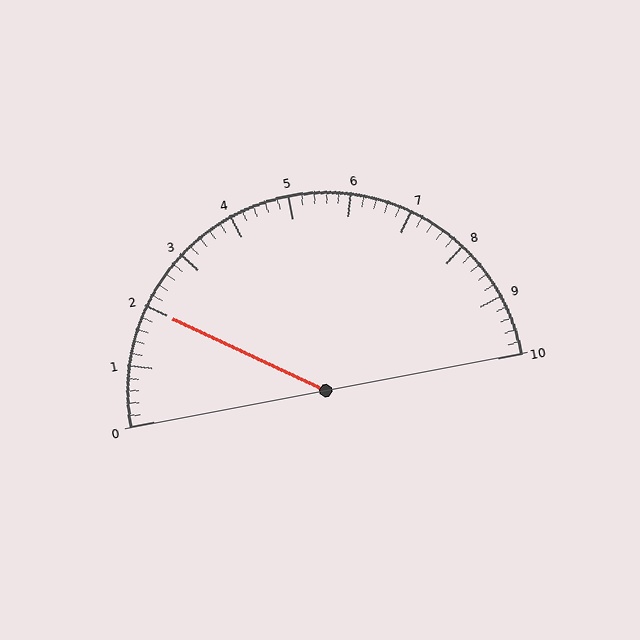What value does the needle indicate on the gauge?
The needle indicates approximately 2.0.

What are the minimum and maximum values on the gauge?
The gauge ranges from 0 to 10.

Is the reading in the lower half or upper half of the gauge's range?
The reading is in the lower half of the range (0 to 10).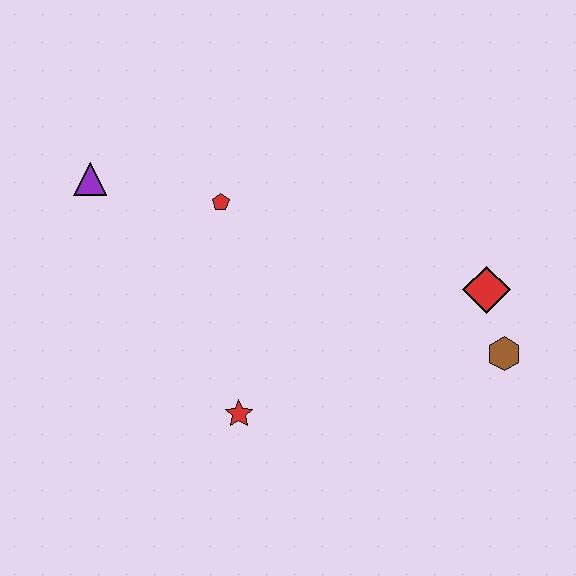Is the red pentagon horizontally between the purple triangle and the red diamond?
Yes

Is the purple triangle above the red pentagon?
Yes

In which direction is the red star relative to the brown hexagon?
The red star is to the left of the brown hexagon.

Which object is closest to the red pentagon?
The purple triangle is closest to the red pentagon.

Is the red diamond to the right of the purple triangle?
Yes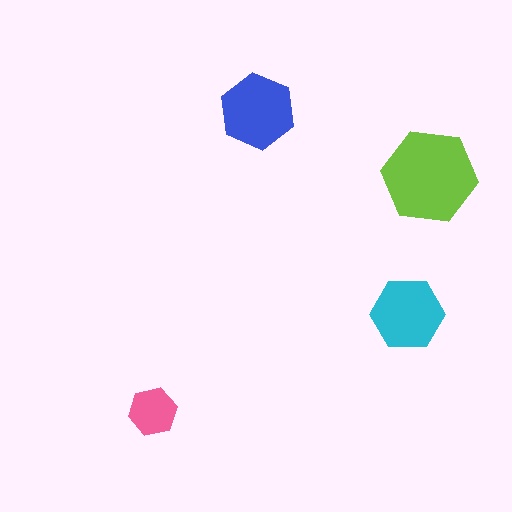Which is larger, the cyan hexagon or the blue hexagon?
The blue one.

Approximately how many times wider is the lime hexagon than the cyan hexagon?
About 1.5 times wider.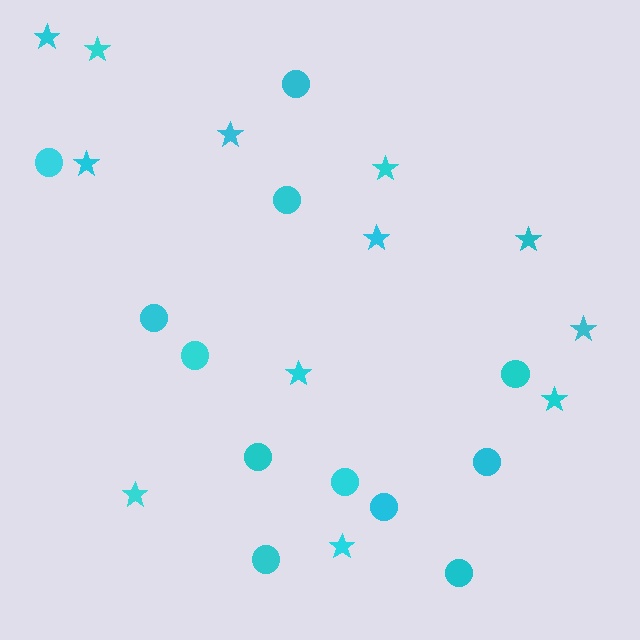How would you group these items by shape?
There are 2 groups: one group of circles (12) and one group of stars (12).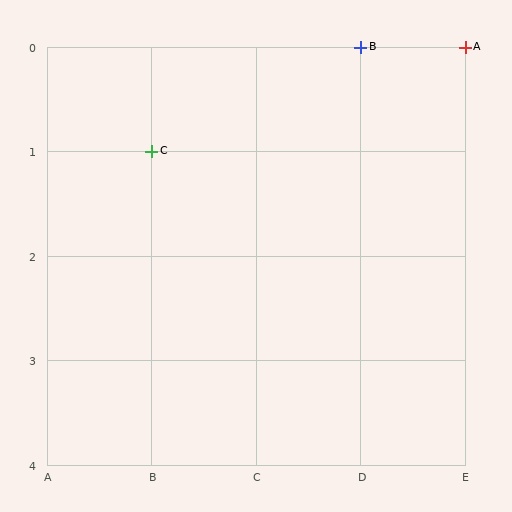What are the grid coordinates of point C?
Point C is at grid coordinates (B, 1).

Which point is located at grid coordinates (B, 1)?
Point C is at (B, 1).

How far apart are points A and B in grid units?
Points A and B are 1 column apart.